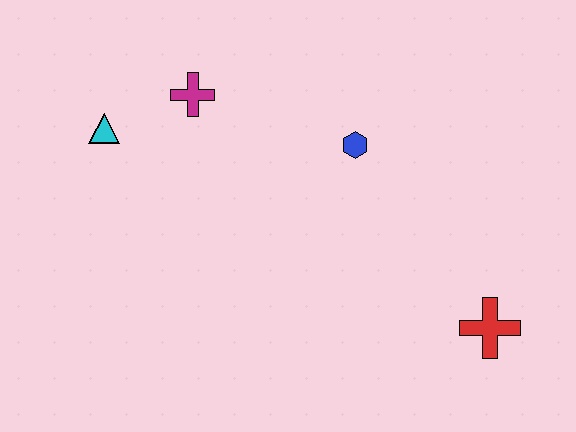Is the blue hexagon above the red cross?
Yes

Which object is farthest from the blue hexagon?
The cyan triangle is farthest from the blue hexagon.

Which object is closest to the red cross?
The blue hexagon is closest to the red cross.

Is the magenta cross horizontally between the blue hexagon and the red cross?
No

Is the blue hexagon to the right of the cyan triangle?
Yes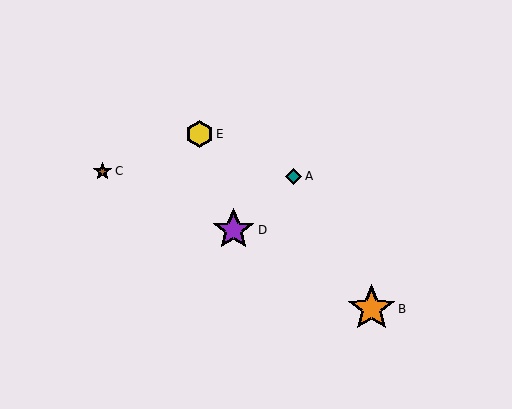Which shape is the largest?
The orange star (labeled B) is the largest.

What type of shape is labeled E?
Shape E is a yellow hexagon.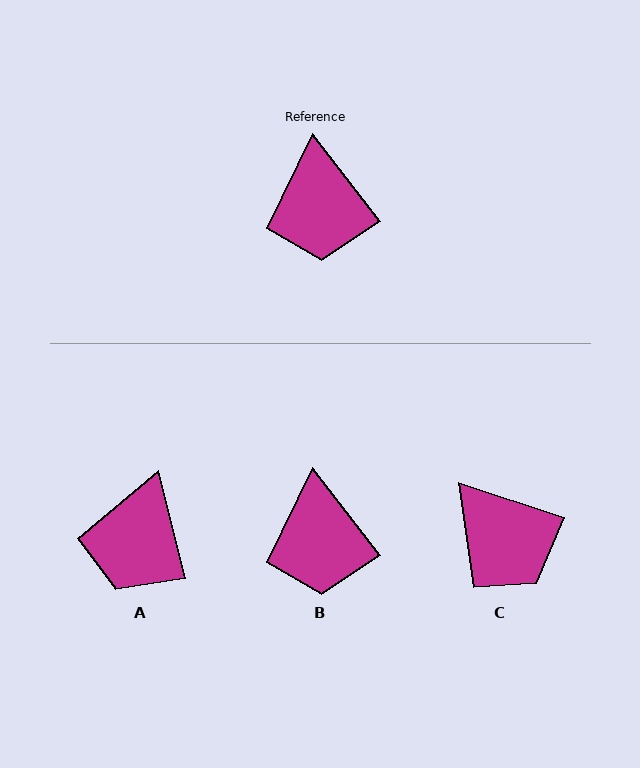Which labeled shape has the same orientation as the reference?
B.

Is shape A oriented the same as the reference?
No, it is off by about 24 degrees.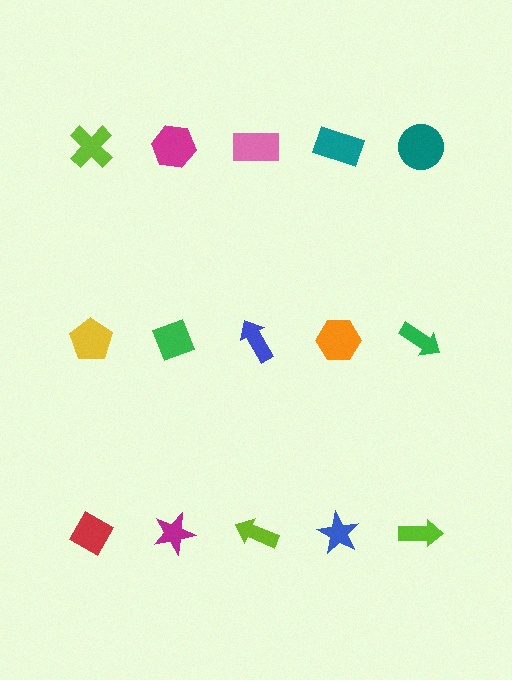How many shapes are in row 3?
5 shapes.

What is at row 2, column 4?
An orange hexagon.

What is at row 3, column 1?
A red diamond.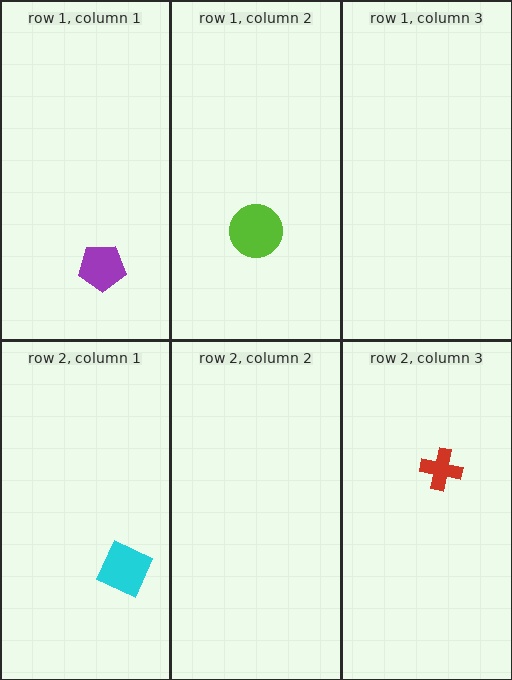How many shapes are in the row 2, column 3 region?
1.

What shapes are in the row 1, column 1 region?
The purple pentagon.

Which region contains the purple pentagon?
The row 1, column 1 region.